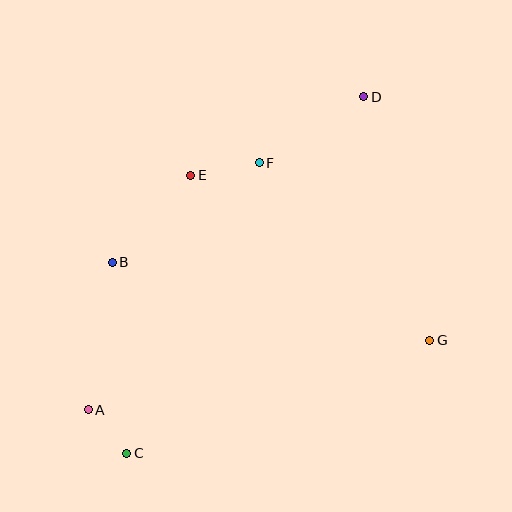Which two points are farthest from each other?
Points C and D are farthest from each other.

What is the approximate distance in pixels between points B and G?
The distance between B and G is approximately 327 pixels.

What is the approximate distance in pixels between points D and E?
The distance between D and E is approximately 190 pixels.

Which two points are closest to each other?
Points A and C are closest to each other.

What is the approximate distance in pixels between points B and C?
The distance between B and C is approximately 192 pixels.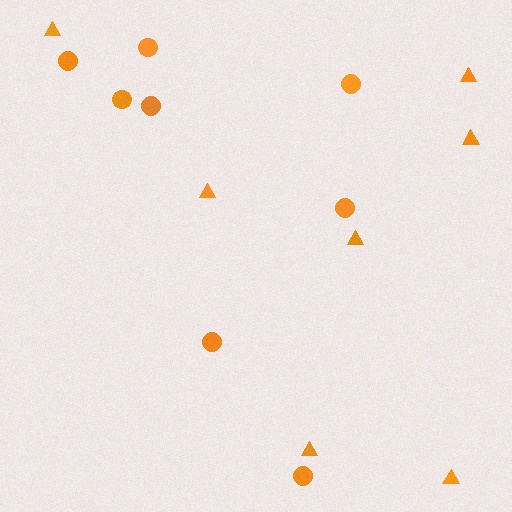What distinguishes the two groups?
There are 2 groups: one group of triangles (7) and one group of circles (8).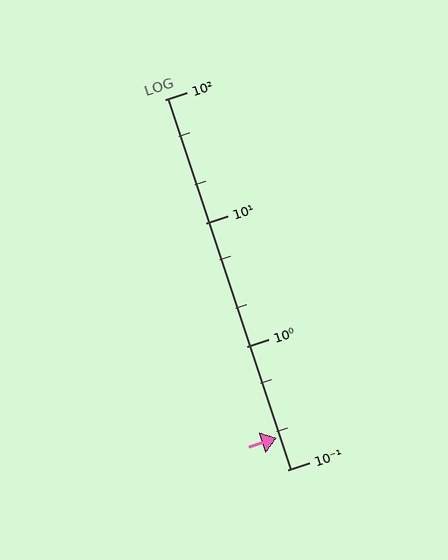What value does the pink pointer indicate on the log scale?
The pointer indicates approximately 0.18.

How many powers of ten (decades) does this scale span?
The scale spans 3 decades, from 0.1 to 100.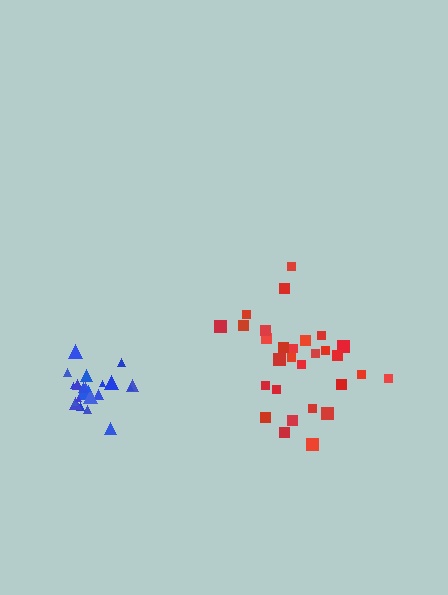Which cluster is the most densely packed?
Blue.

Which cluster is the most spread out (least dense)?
Red.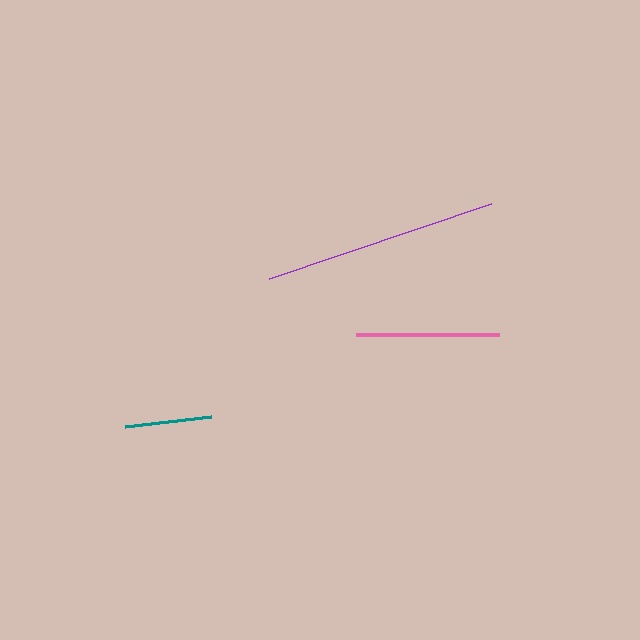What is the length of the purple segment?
The purple segment is approximately 234 pixels long.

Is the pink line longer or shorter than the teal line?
The pink line is longer than the teal line.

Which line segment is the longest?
The purple line is the longest at approximately 234 pixels.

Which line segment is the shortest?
The teal line is the shortest at approximately 87 pixels.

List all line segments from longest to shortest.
From longest to shortest: purple, pink, teal.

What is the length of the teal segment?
The teal segment is approximately 87 pixels long.